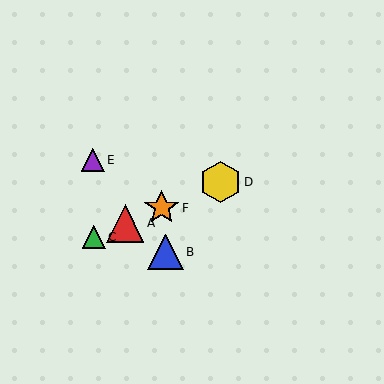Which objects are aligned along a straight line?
Objects A, C, D, F are aligned along a straight line.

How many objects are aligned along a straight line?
4 objects (A, C, D, F) are aligned along a straight line.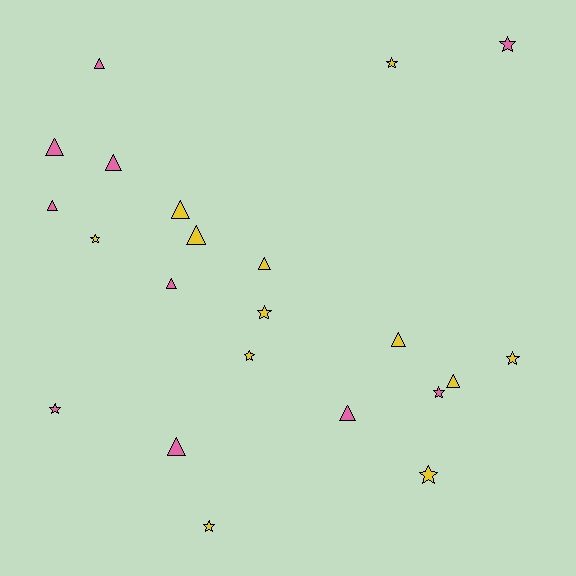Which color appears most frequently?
Yellow, with 12 objects.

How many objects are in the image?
There are 22 objects.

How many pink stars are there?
There are 3 pink stars.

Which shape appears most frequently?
Triangle, with 12 objects.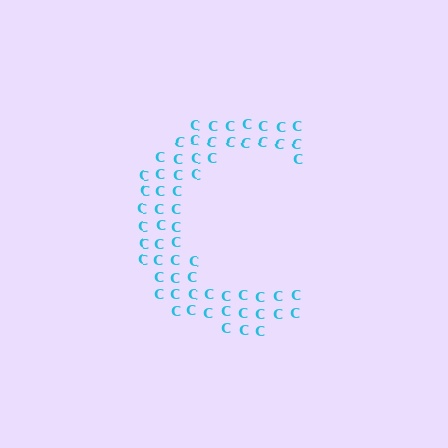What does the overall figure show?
The overall figure shows the letter C.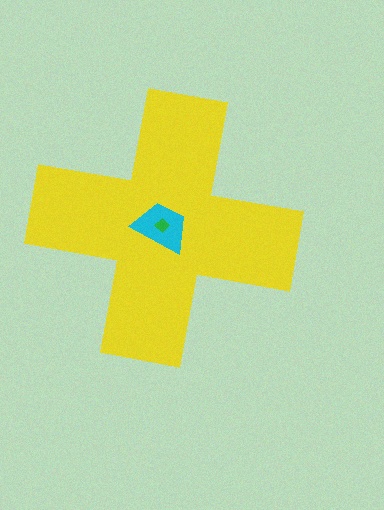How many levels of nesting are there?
3.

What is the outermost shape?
The yellow cross.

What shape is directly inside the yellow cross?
The cyan trapezoid.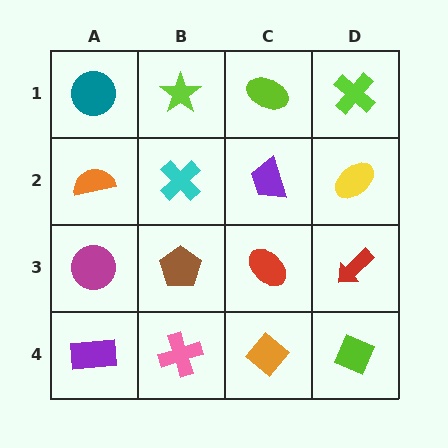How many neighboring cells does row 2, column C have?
4.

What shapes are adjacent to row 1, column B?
A cyan cross (row 2, column B), a teal circle (row 1, column A), a lime ellipse (row 1, column C).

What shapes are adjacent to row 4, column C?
A red ellipse (row 3, column C), a pink cross (row 4, column B), a lime diamond (row 4, column D).